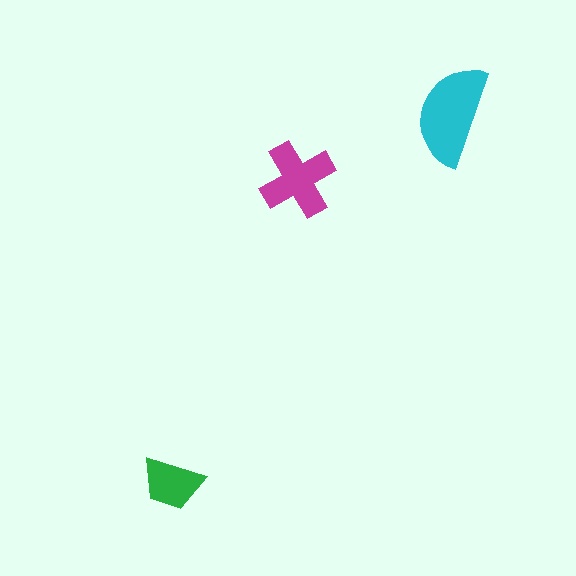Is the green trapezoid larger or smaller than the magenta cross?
Smaller.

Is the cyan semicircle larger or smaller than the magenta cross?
Larger.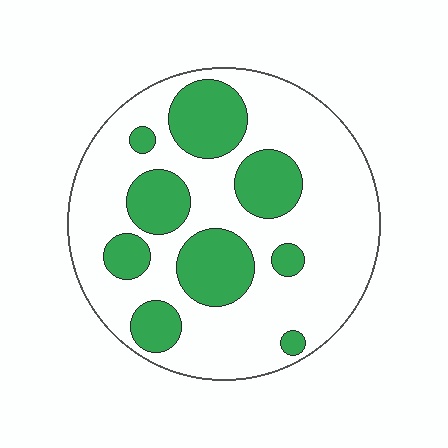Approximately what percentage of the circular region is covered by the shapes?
Approximately 30%.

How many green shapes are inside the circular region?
9.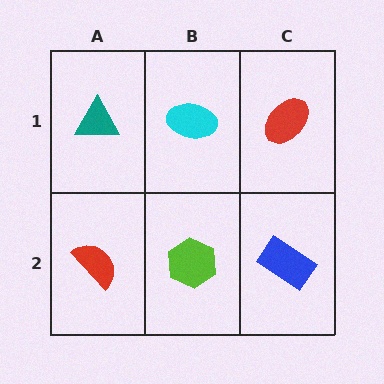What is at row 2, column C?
A blue rectangle.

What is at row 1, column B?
A cyan ellipse.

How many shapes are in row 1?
3 shapes.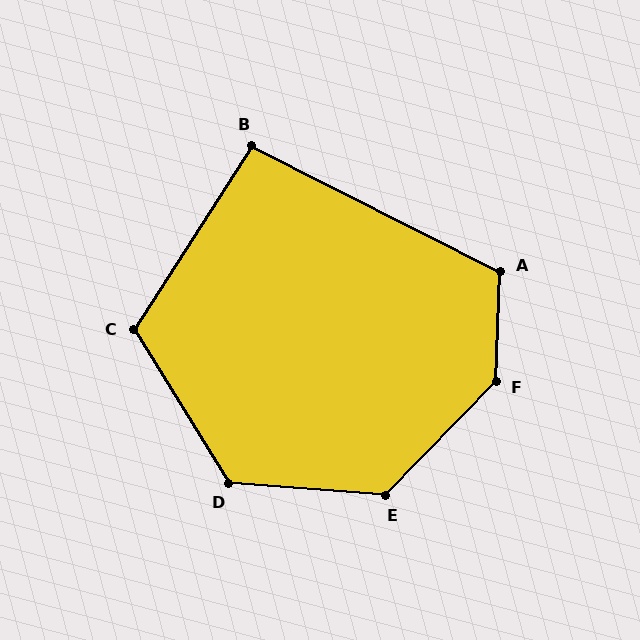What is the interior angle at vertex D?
Approximately 126 degrees (obtuse).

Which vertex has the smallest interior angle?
B, at approximately 96 degrees.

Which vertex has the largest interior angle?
F, at approximately 138 degrees.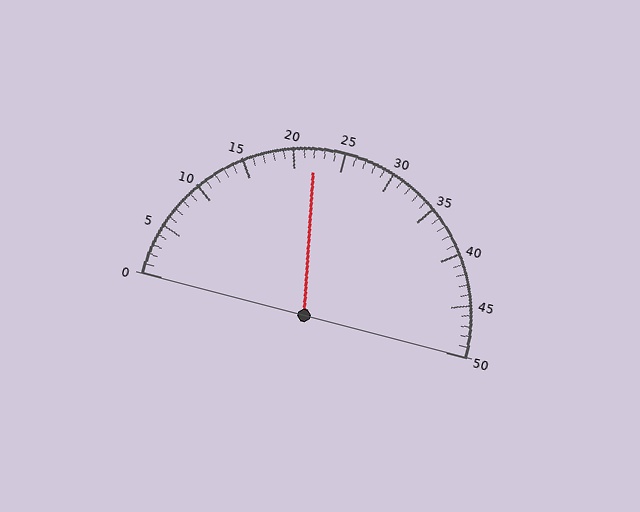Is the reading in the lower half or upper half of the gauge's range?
The reading is in the lower half of the range (0 to 50).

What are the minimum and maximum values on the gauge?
The gauge ranges from 0 to 50.